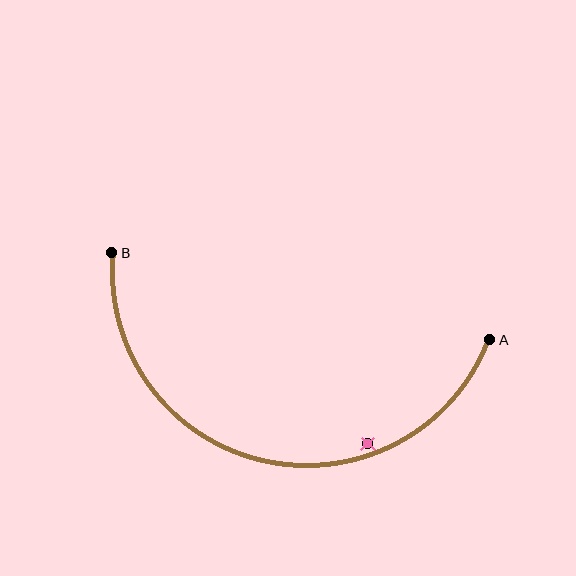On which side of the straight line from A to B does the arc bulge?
The arc bulges below the straight line connecting A and B.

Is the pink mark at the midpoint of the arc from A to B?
No — the pink mark does not lie on the arc at all. It sits slightly inside the curve.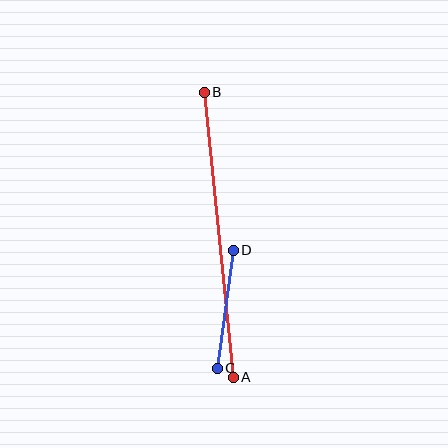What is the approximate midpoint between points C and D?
The midpoint is at approximately (225, 309) pixels.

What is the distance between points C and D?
The distance is approximately 119 pixels.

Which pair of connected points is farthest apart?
Points A and B are farthest apart.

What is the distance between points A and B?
The distance is approximately 287 pixels.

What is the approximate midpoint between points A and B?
The midpoint is at approximately (219, 235) pixels.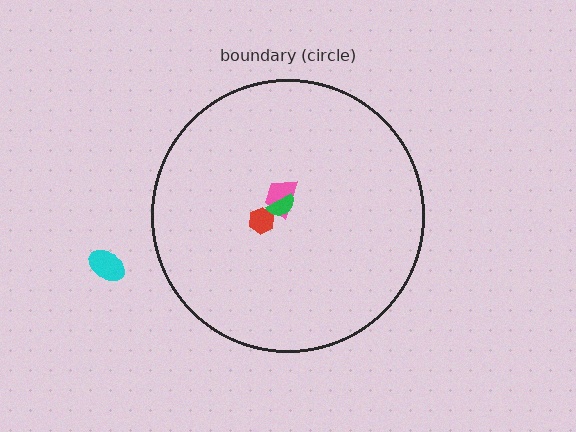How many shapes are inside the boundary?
3 inside, 1 outside.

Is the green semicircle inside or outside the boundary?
Inside.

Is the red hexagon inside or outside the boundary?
Inside.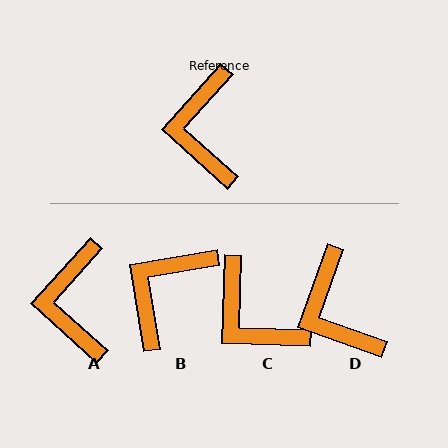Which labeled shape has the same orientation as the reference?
A.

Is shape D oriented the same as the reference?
No, it is off by about 22 degrees.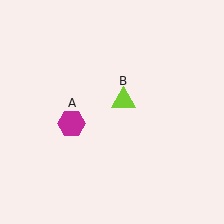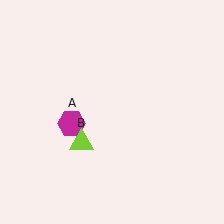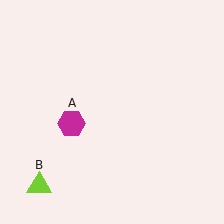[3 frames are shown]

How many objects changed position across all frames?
1 object changed position: lime triangle (object B).